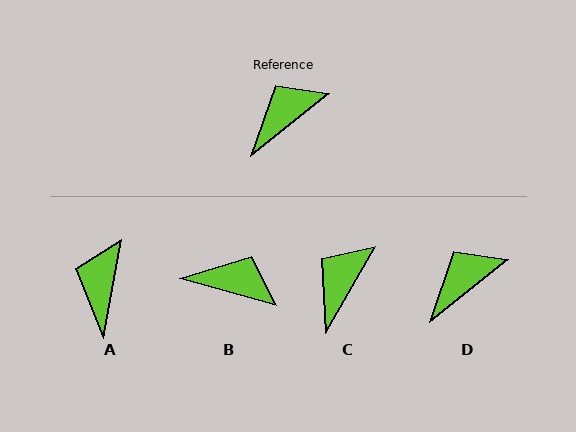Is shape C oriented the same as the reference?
No, it is off by about 21 degrees.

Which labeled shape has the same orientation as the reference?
D.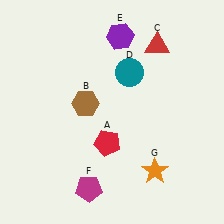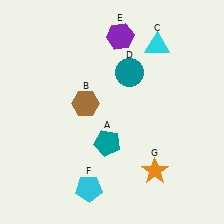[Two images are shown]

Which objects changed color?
A changed from red to teal. C changed from red to cyan. F changed from magenta to cyan.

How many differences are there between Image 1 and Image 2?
There are 3 differences between the two images.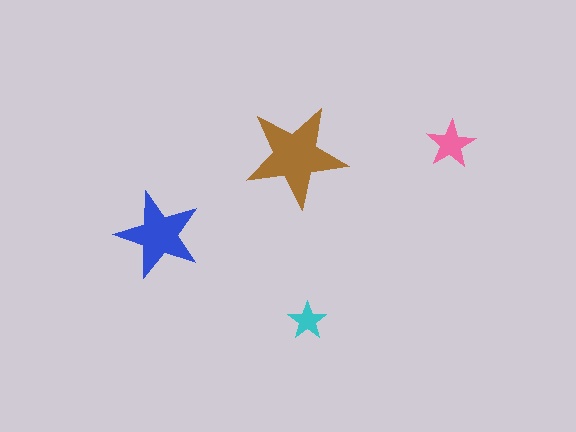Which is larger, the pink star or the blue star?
The blue one.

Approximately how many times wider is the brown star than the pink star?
About 2 times wider.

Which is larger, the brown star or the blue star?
The brown one.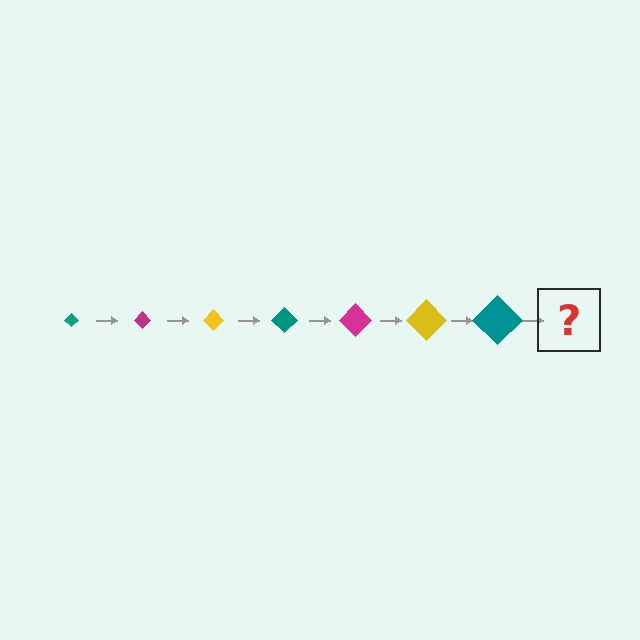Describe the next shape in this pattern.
It should be a magenta diamond, larger than the previous one.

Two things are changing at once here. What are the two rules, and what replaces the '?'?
The two rules are that the diamond grows larger each step and the color cycles through teal, magenta, and yellow. The '?' should be a magenta diamond, larger than the previous one.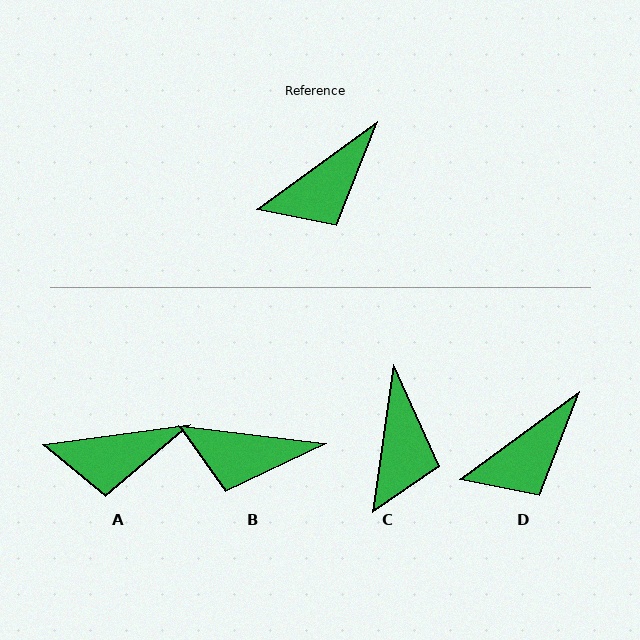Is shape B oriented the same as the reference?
No, it is off by about 43 degrees.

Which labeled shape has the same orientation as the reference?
D.